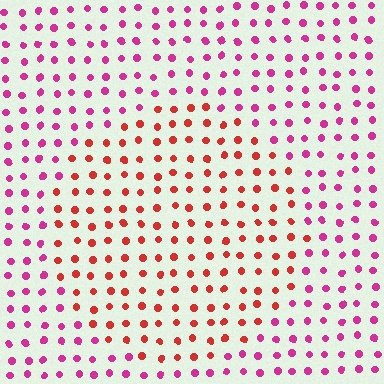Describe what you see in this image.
The image is filled with small magenta elements in a uniform arrangement. A circle-shaped region is visible where the elements are tinted to a slightly different hue, forming a subtle color boundary.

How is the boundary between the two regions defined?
The boundary is defined purely by a slight shift in hue (about 39 degrees). Spacing, size, and orientation are identical on both sides.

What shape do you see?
I see a circle.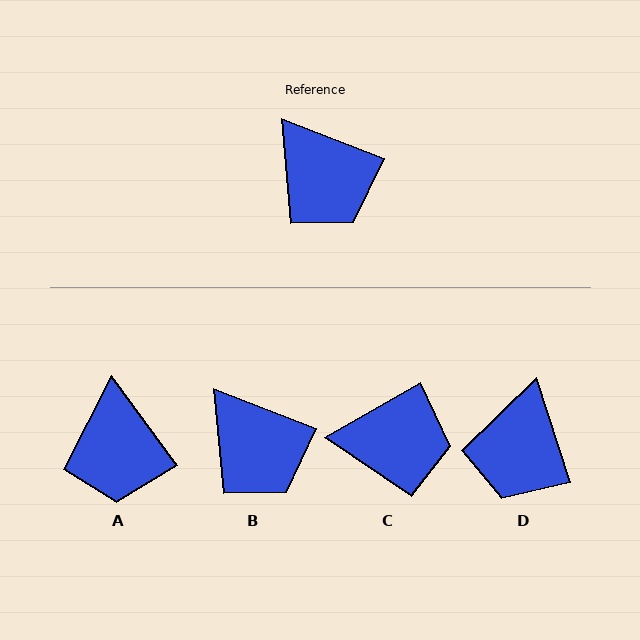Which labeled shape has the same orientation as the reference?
B.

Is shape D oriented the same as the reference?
No, it is off by about 51 degrees.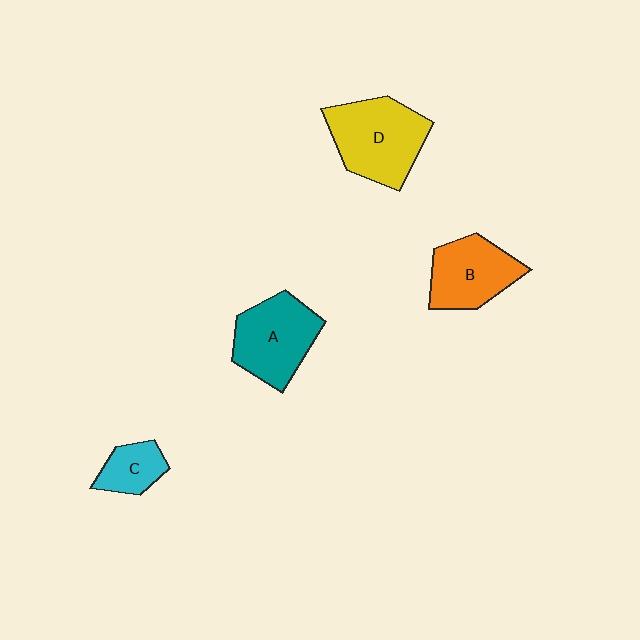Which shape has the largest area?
Shape D (yellow).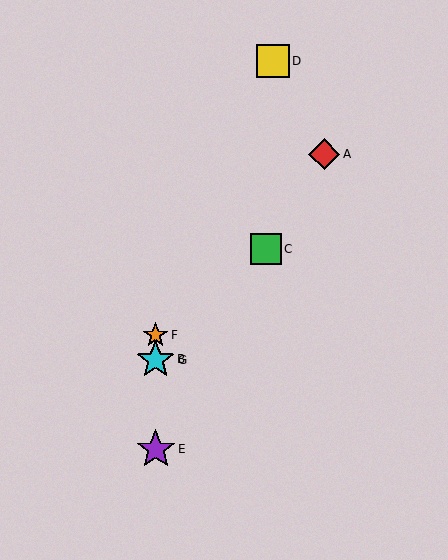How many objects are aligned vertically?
4 objects (B, E, F, G) are aligned vertically.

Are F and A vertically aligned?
No, F is at x≈156 and A is at x≈324.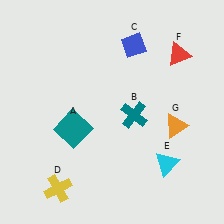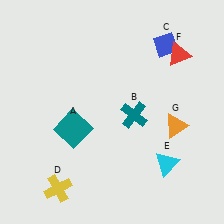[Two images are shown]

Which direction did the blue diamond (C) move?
The blue diamond (C) moved right.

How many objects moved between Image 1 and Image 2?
1 object moved between the two images.